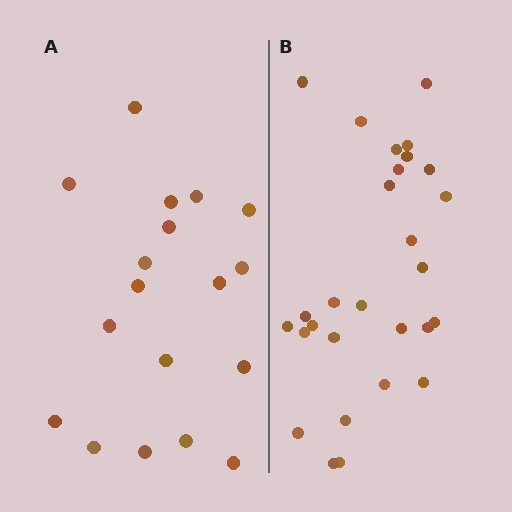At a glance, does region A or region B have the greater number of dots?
Region B (the right region) has more dots.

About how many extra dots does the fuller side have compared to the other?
Region B has roughly 10 or so more dots than region A.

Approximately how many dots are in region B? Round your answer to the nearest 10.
About 30 dots. (The exact count is 28, which rounds to 30.)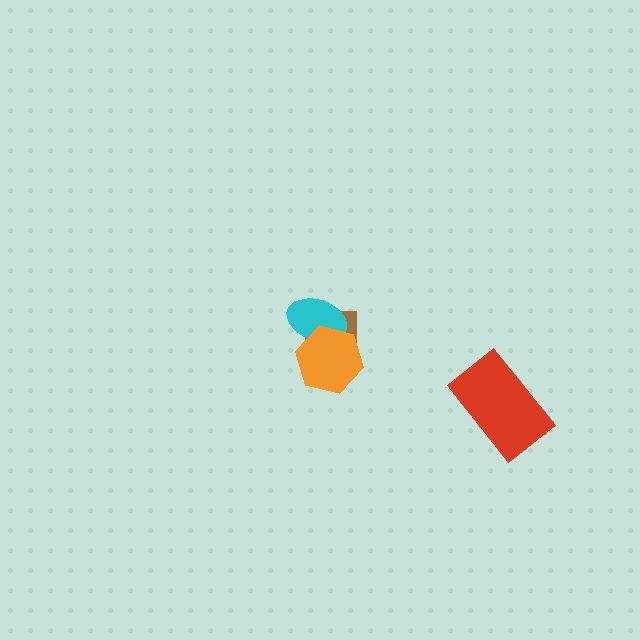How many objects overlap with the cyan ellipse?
2 objects overlap with the cyan ellipse.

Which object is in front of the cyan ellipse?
The orange hexagon is in front of the cyan ellipse.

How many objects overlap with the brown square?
2 objects overlap with the brown square.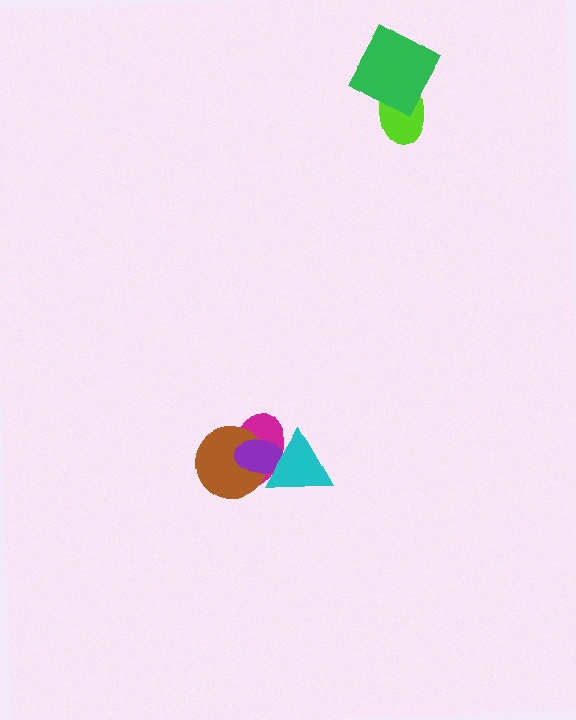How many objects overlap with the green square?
1 object overlaps with the green square.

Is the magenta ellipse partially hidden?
Yes, it is partially covered by another shape.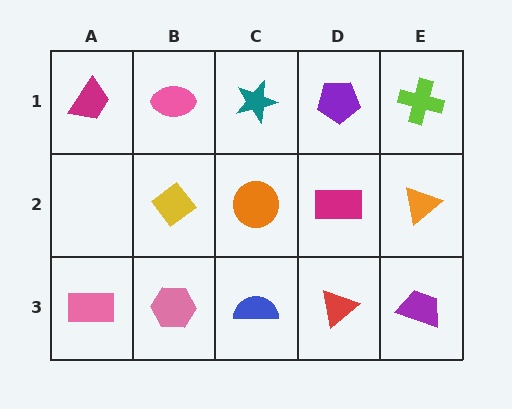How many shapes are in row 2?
4 shapes.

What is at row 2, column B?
A yellow diamond.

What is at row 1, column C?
A teal star.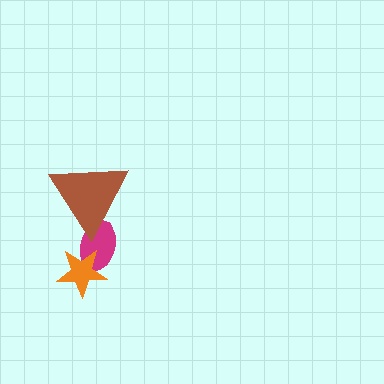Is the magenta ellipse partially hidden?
Yes, it is partially covered by another shape.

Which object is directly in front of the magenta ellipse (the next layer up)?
The orange star is directly in front of the magenta ellipse.